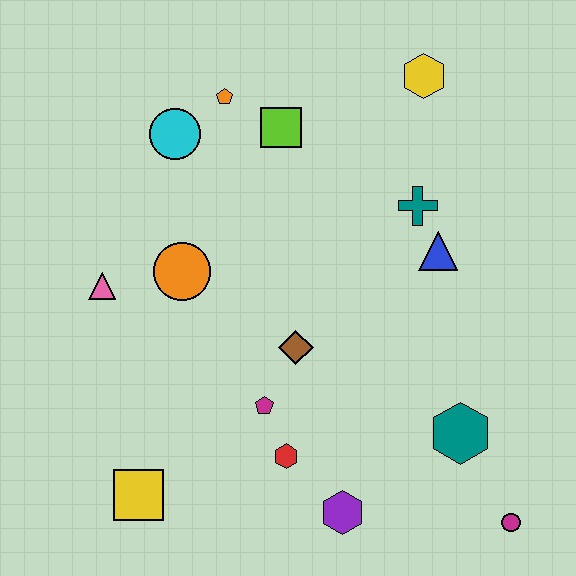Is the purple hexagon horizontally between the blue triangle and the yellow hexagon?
No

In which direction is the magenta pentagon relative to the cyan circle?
The magenta pentagon is below the cyan circle.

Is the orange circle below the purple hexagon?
No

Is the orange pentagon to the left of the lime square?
Yes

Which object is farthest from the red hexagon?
The yellow hexagon is farthest from the red hexagon.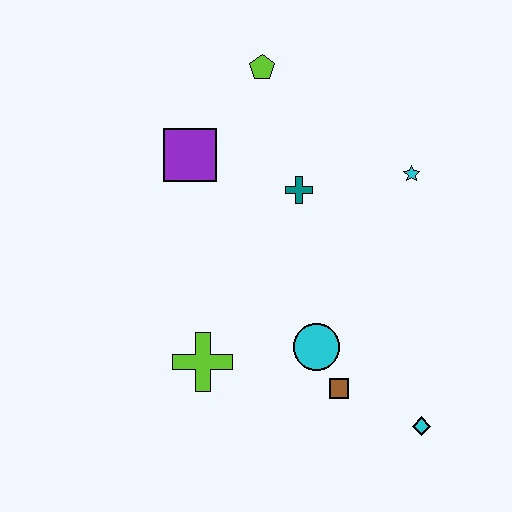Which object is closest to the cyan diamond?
The brown square is closest to the cyan diamond.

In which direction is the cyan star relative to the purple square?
The cyan star is to the right of the purple square.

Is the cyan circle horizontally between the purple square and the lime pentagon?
No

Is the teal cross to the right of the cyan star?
No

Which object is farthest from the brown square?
The lime pentagon is farthest from the brown square.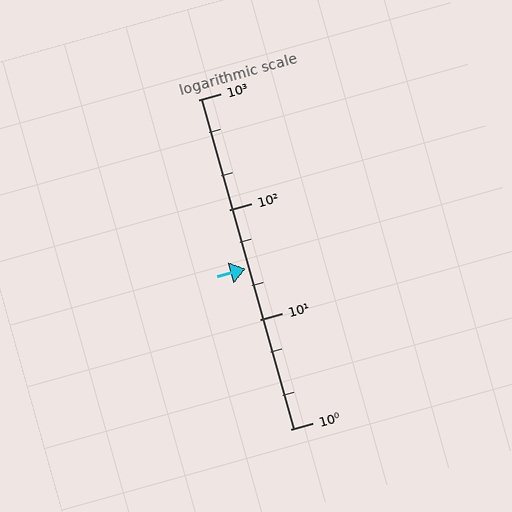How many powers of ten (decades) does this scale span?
The scale spans 3 decades, from 1 to 1000.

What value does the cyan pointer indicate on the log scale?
The pointer indicates approximately 29.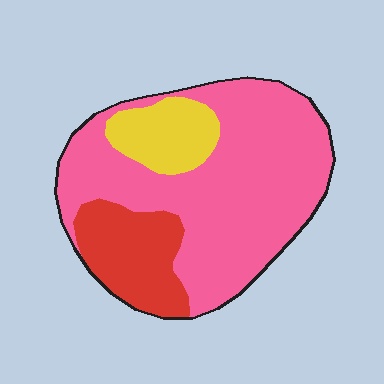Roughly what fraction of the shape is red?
Red takes up about one fifth (1/5) of the shape.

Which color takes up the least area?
Yellow, at roughly 15%.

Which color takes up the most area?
Pink, at roughly 65%.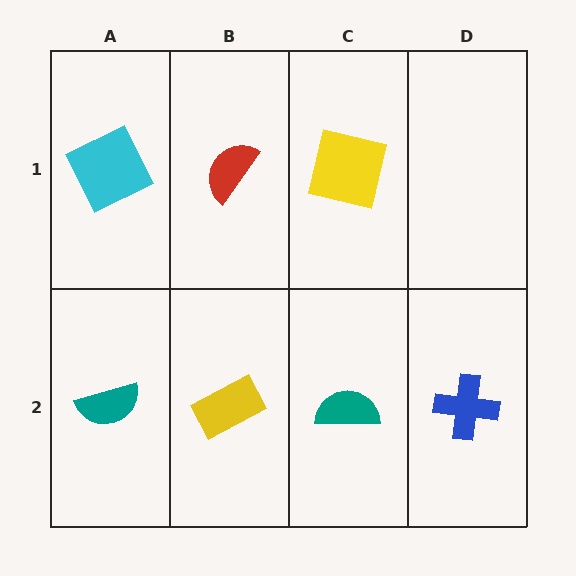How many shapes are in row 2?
4 shapes.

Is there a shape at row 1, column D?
No, that cell is empty.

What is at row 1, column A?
A cyan square.